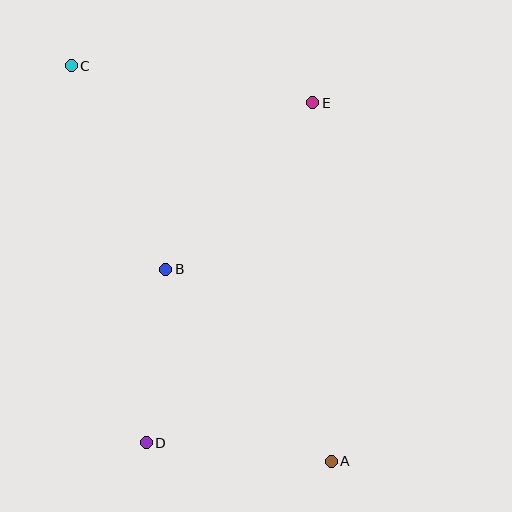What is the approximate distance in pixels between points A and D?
The distance between A and D is approximately 186 pixels.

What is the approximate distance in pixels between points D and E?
The distance between D and E is approximately 379 pixels.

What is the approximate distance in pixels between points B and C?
The distance between B and C is approximately 224 pixels.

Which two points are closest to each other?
Points B and D are closest to each other.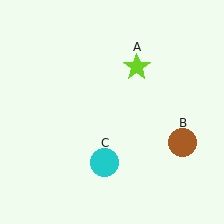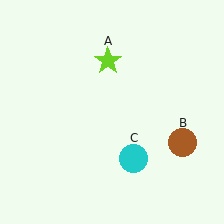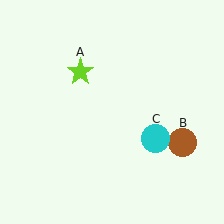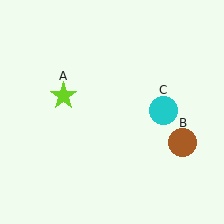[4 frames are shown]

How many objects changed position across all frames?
2 objects changed position: lime star (object A), cyan circle (object C).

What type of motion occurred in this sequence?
The lime star (object A), cyan circle (object C) rotated counterclockwise around the center of the scene.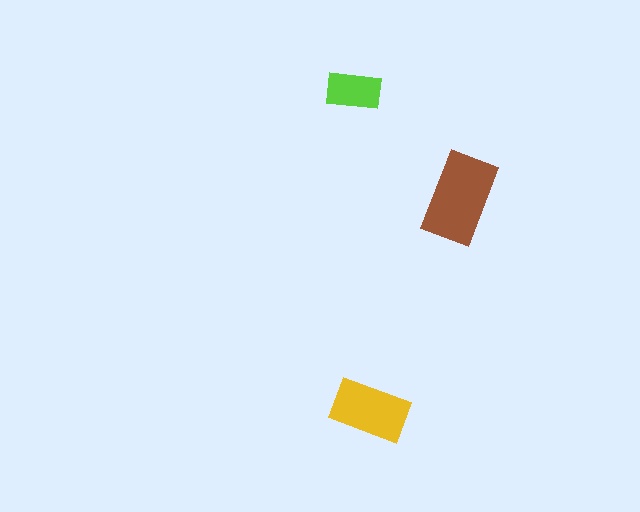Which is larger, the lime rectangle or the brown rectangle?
The brown one.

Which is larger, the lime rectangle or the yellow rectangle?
The yellow one.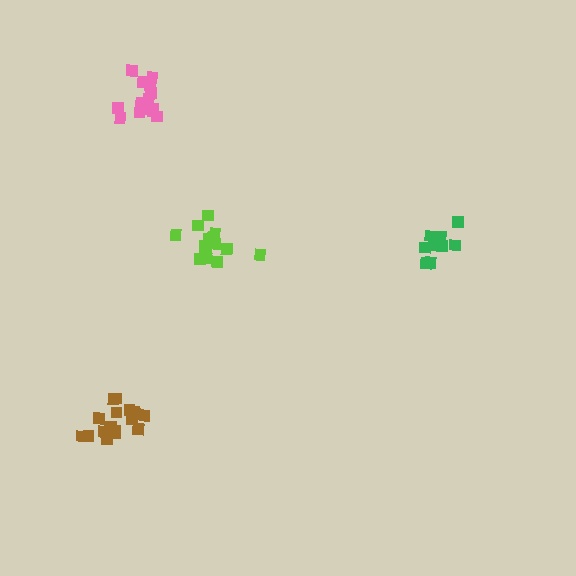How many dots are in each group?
Group 1: 17 dots, Group 2: 17 dots, Group 3: 16 dots, Group 4: 11 dots (61 total).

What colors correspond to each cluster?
The clusters are colored: lime, brown, pink, green.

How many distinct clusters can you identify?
There are 4 distinct clusters.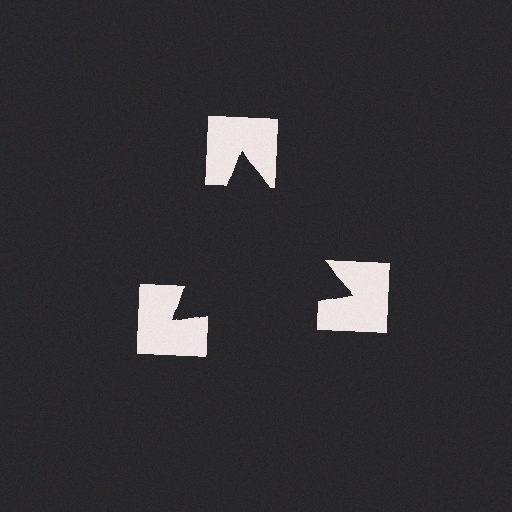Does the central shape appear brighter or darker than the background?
It typically appears slightly darker than the background, even though no actual brightness change is drawn.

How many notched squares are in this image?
There are 3 — one at each vertex of the illusory triangle.